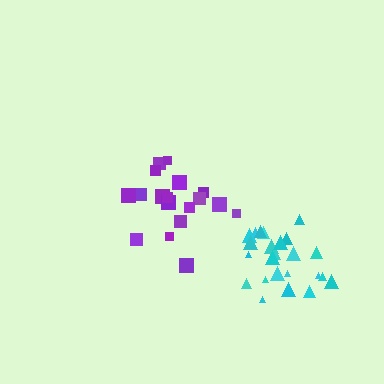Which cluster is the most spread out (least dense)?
Purple.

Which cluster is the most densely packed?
Cyan.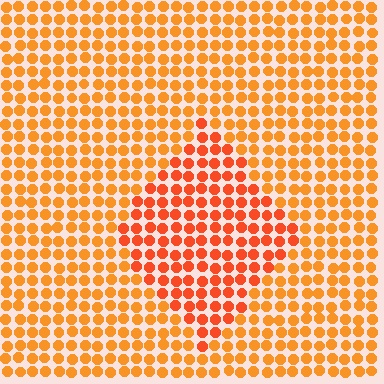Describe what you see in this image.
The image is filled with small orange elements in a uniform arrangement. A diamond-shaped region is visible where the elements are tinted to a slightly different hue, forming a subtle color boundary.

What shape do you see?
I see a diamond.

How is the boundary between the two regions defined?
The boundary is defined purely by a slight shift in hue (about 21 degrees). Spacing, size, and orientation are identical on both sides.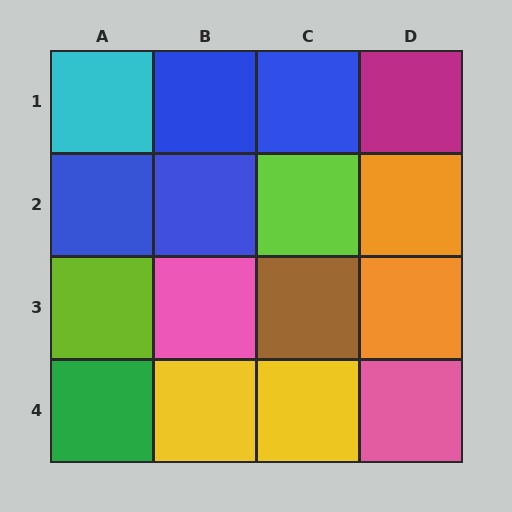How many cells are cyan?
1 cell is cyan.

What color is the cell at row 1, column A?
Cyan.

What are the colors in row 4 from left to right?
Green, yellow, yellow, pink.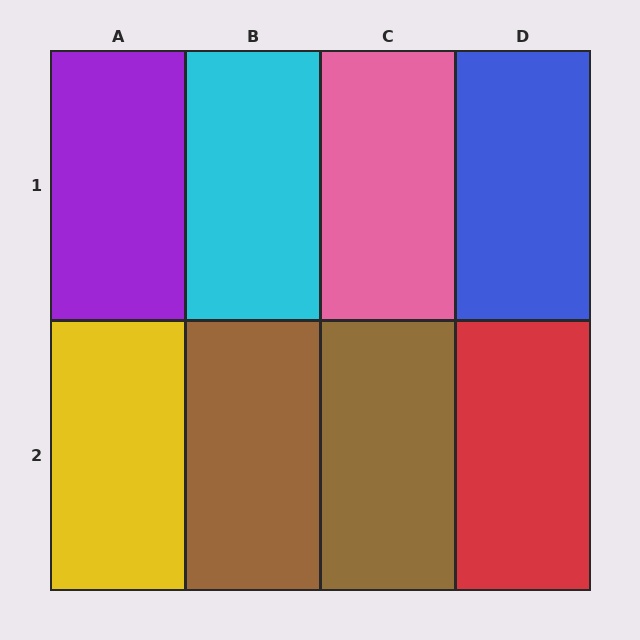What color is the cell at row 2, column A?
Yellow.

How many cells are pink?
1 cell is pink.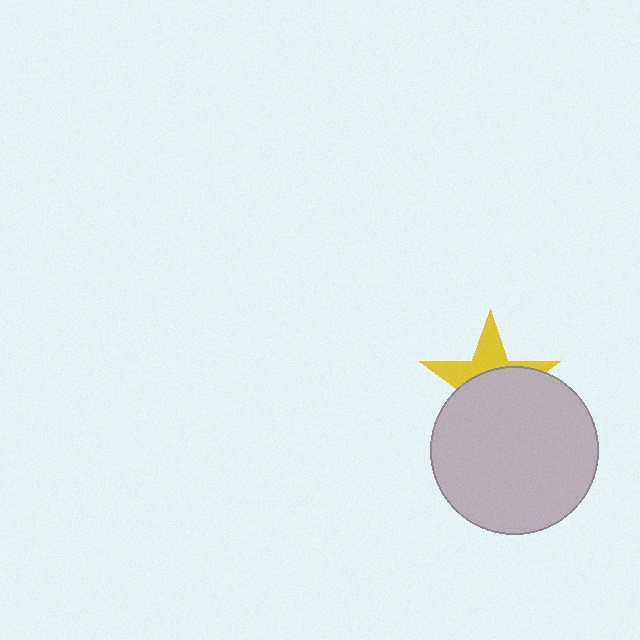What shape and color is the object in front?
The object in front is a light gray circle.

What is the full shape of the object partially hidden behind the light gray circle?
The partially hidden object is a yellow star.